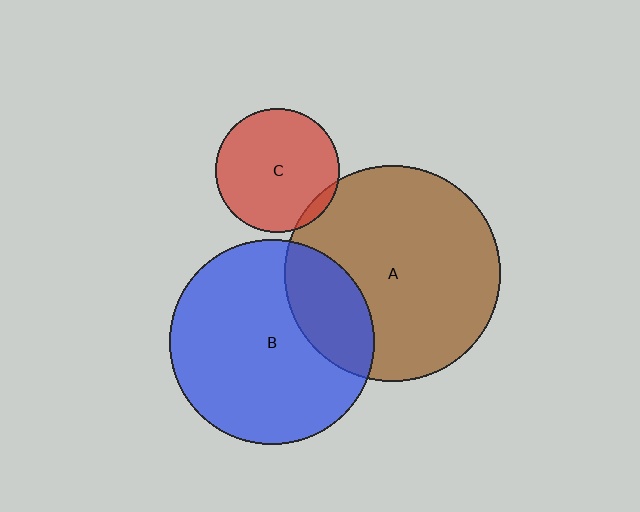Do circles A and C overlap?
Yes.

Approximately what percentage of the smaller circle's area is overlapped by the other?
Approximately 5%.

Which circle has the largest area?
Circle A (brown).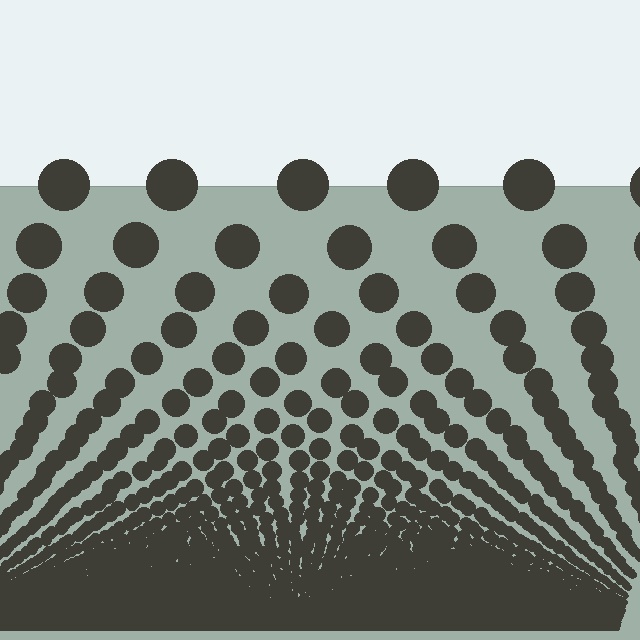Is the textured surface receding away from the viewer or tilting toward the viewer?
The surface appears to tilt toward the viewer. Texture elements get larger and sparser toward the top.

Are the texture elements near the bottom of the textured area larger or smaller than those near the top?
Smaller. The gradient is inverted — elements near the bottom are smaller and denser.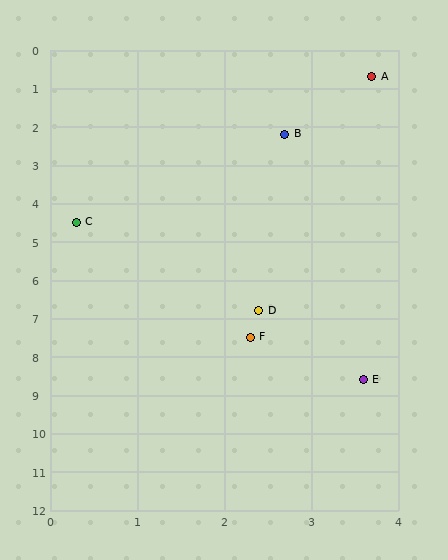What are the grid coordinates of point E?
Point E is at approximately (3.6, 8.6).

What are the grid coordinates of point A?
Point A is at approximately (3.7, 0.7).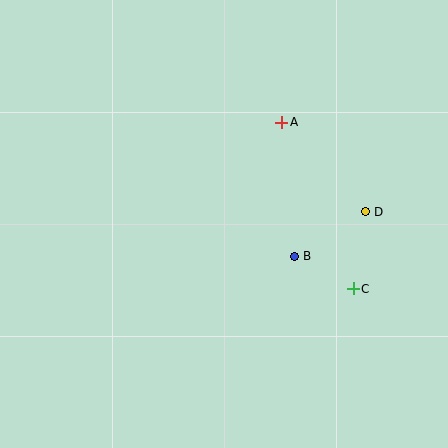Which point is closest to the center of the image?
Point B at (295, 256) is closest to the center.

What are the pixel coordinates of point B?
Point B is at (295, 256).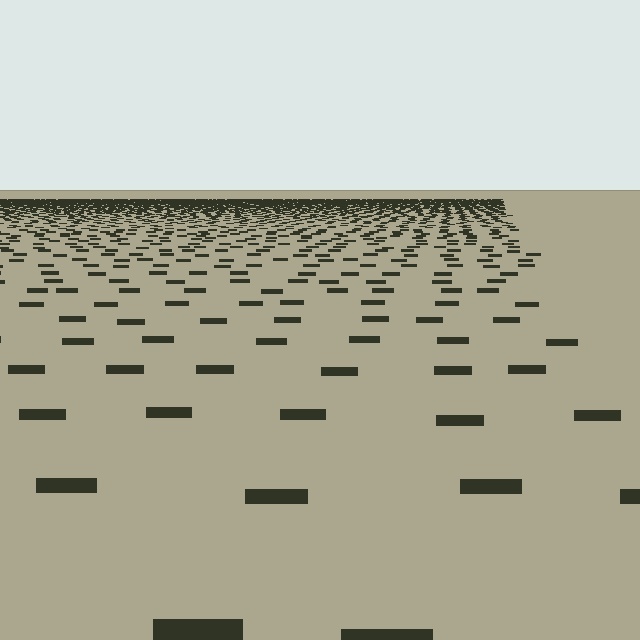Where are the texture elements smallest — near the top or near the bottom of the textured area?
Near the top.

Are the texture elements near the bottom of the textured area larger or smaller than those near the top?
Larger. Near the bottom, elements are closer to the viewer and appear at a bigger on-screen size.